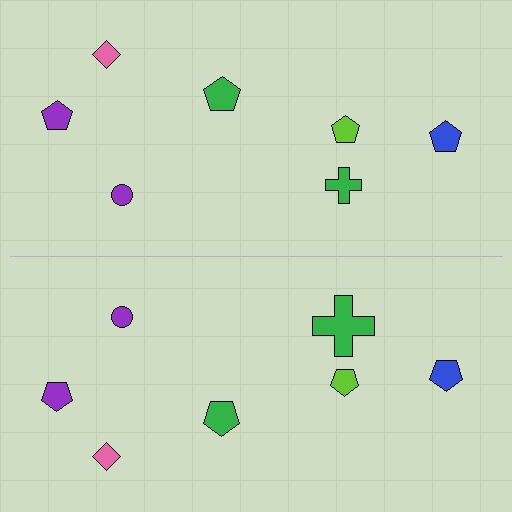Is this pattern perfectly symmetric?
No, the pattern is not perfectly symmetric. The green cross on the bottom side has a different size than its mirror counterpart.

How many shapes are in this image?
There are 14 shapes in this image.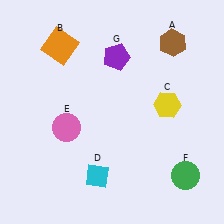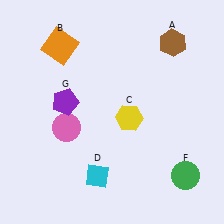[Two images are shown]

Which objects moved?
The objects that moved are: the yellow hexagon (C), the purple pentagon (G).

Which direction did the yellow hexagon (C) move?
The yellow hexagon (C) moved left.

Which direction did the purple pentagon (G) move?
The purple pentagon (G) moved left.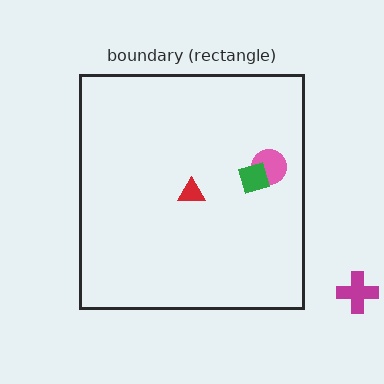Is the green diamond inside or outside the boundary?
Inside.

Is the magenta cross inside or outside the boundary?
Outside.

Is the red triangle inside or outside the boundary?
Inside.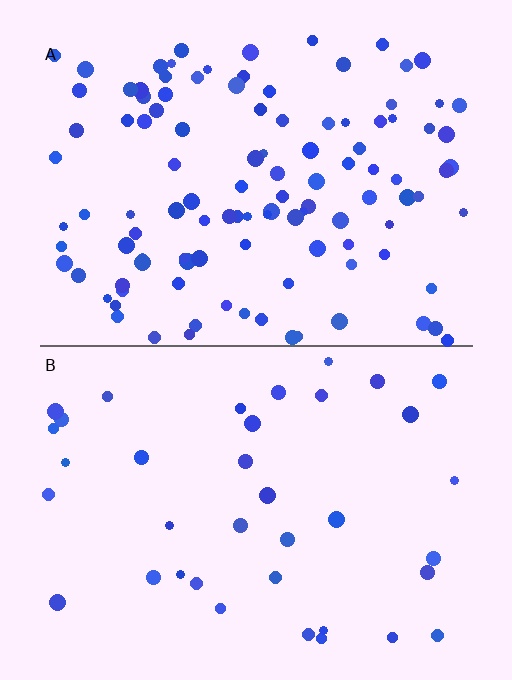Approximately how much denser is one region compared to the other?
Approximately 3.0× — region A over region B.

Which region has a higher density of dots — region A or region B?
A (the top).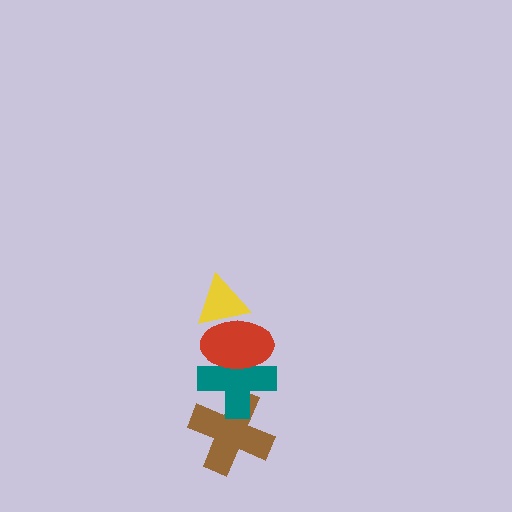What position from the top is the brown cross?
The brown cross is 4th from the top.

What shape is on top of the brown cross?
The teal cross is on top of the brown cross.